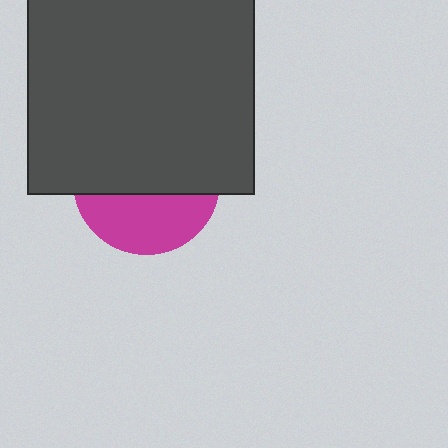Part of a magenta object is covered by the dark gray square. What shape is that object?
It is a circle.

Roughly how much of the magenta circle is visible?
A small part of it is visible (roughly 38%).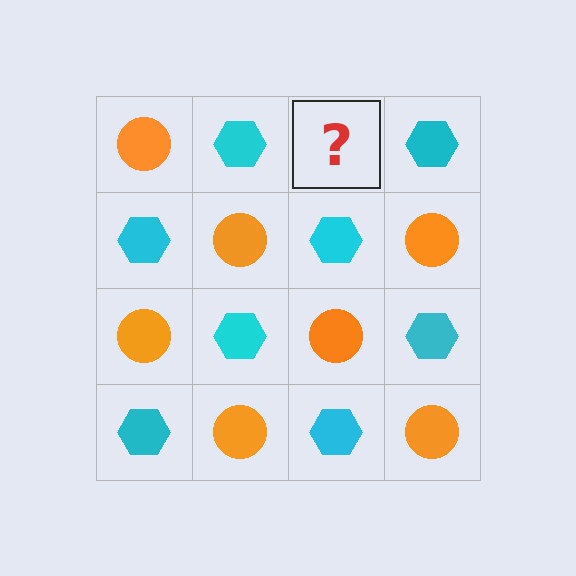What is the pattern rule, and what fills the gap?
The rule is that it alternates orange circle and cyan hexagon in a checkerboard pattern. The gap should be filled with an orange circle.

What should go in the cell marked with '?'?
The missing cell should contain an orange circle.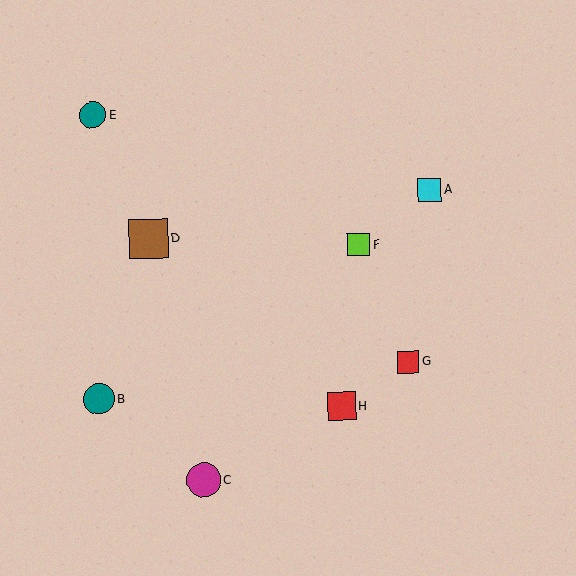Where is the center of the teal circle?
The center of the teal circle is at (93, 115).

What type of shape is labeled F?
Shape F is a lime square.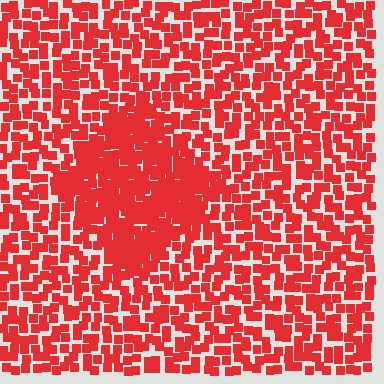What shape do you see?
I see a diamond.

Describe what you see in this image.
The image contains small red elements arranged at two different densities. A diamond-shaped region is visible where the elements are more densely packed than the surrounding area.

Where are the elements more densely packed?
The elements are more densely packed inside the diamond boundary.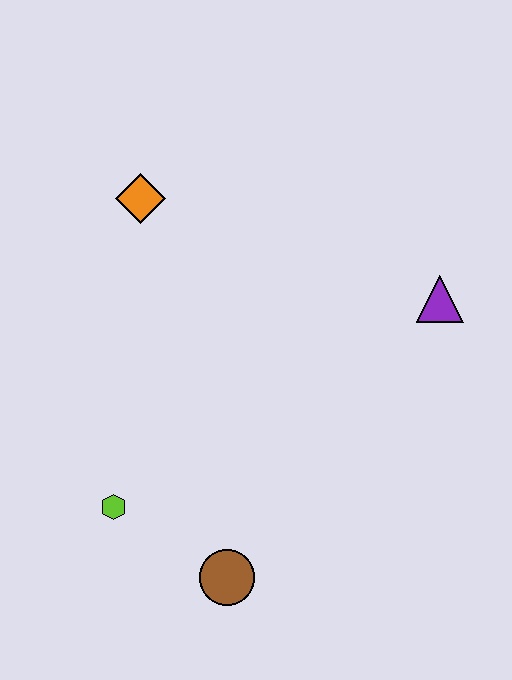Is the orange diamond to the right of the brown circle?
No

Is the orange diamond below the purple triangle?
No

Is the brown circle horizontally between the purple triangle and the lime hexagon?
Yes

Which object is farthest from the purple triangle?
The lime hexagon is farthest from the purple triangle.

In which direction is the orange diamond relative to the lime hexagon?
The orange diamond is above the lime hexagon.